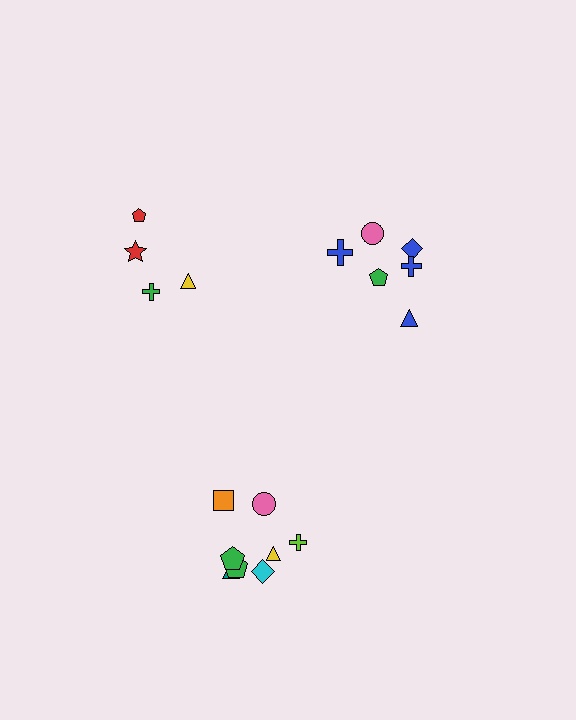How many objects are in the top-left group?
There are 4 objects.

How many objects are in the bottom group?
There are 8 objects.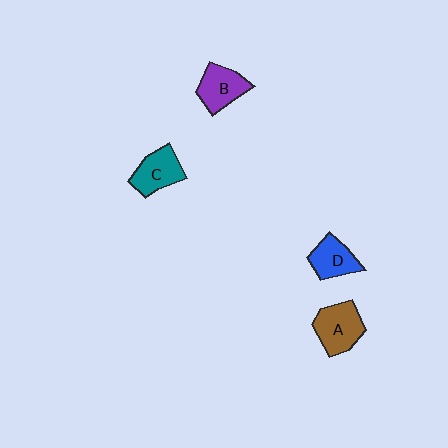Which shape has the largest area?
Shape A (brown).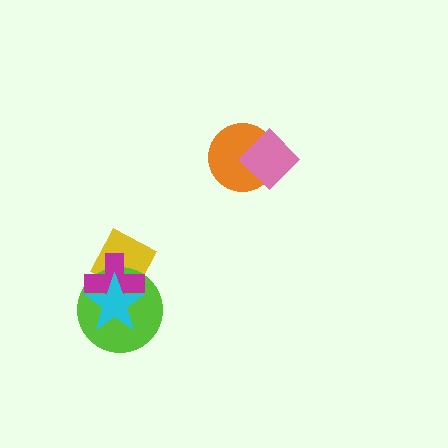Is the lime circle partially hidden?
Yes, it is partially covered by another shape.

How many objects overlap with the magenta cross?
3 objects overlap with the magenta cross.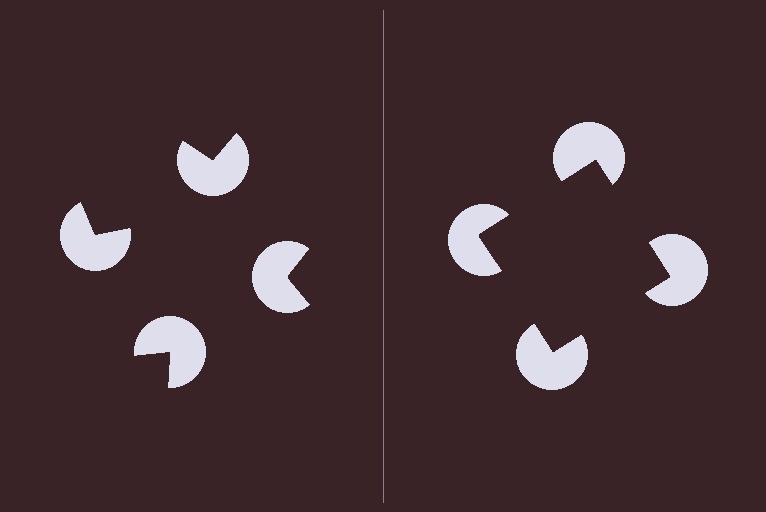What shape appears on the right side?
An illusory square.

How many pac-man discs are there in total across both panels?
8 — 4 on each side.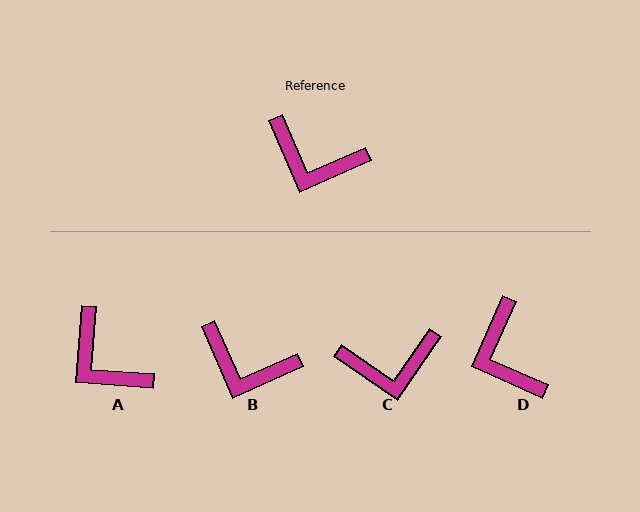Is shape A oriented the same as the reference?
No, it is off by about 28 degrees.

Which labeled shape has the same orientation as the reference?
B.